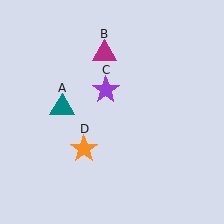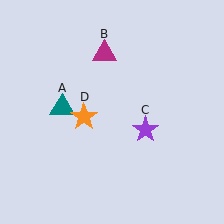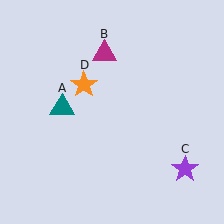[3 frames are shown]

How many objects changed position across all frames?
2 objects changed position: purple star (object C), orange star (object D).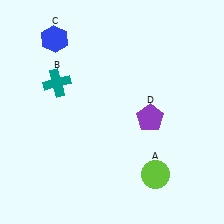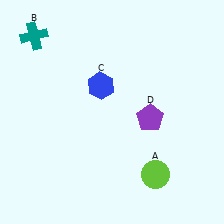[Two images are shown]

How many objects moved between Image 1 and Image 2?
2 objects moved between the two images.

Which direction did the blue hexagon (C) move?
The blue hexagon (C) moved down.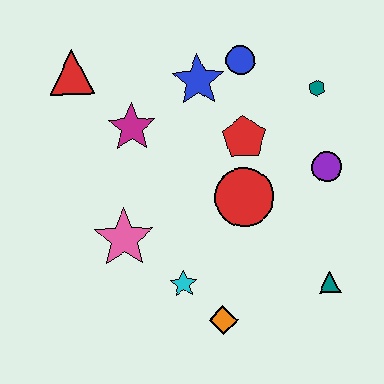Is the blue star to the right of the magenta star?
Yes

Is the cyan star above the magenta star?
No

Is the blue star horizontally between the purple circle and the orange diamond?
No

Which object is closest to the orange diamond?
The cyan star is closest to the orange diamond.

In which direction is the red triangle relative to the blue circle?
The red triangle is to the left of the blue circle.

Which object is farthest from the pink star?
The teal hexagon is farthest from the pink star.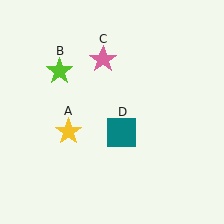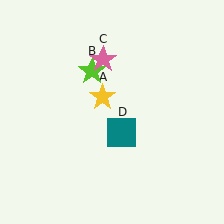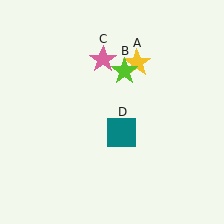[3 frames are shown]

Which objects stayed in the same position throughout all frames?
Pink star (object C) and teal square (object D) remained stationary.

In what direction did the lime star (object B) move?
The lime star (object B) moved right.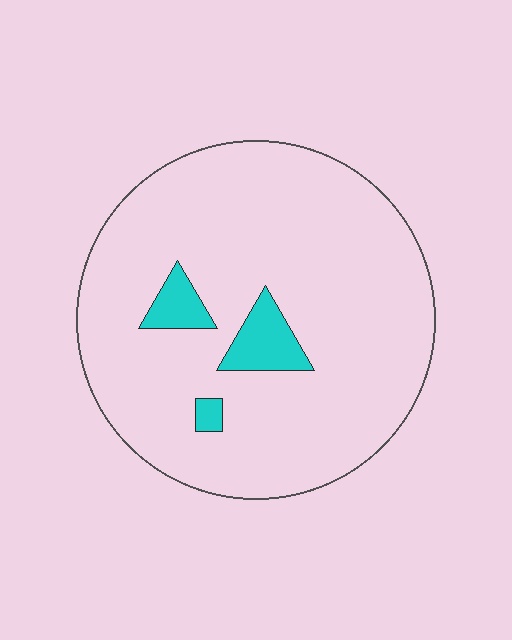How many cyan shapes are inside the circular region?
3.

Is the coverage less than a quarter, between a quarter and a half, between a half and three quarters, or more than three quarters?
Less than a quarter.